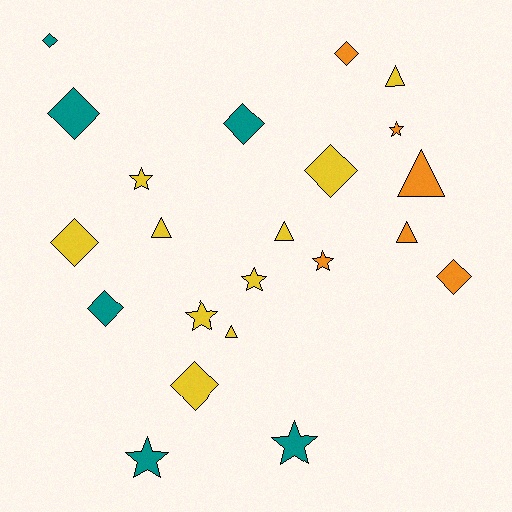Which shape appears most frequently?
Diamond, with 9 objects.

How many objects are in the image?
There are 22 objects.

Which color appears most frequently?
Yellow, with 10 objects.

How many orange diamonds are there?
There are 2 orange diamonds.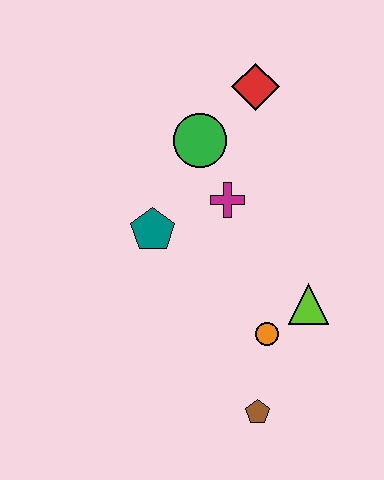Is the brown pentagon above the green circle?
No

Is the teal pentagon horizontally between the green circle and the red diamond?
No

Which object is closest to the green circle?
The magenta cross is closest to the green circle.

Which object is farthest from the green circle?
The brown pentagon is farthest from the green circle.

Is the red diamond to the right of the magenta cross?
Yes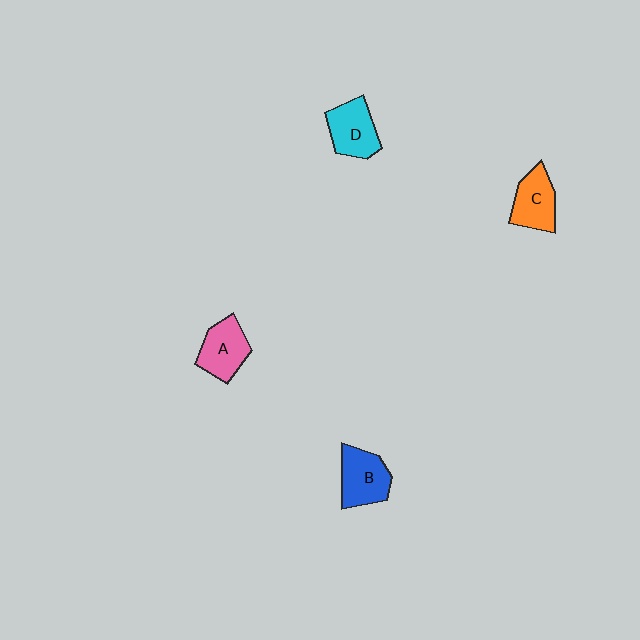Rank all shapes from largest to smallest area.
From largest to smallest: B (blue), D (cyan), A (pink), C (orange).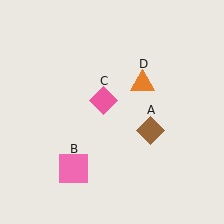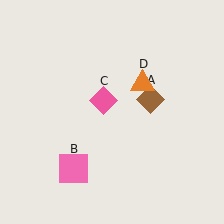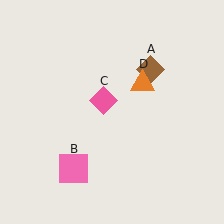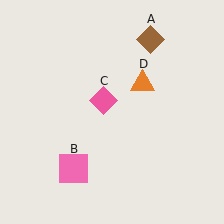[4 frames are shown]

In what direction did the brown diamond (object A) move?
The brown diamond (object A) moved up.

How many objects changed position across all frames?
1 object changed position: brown diamond (object A).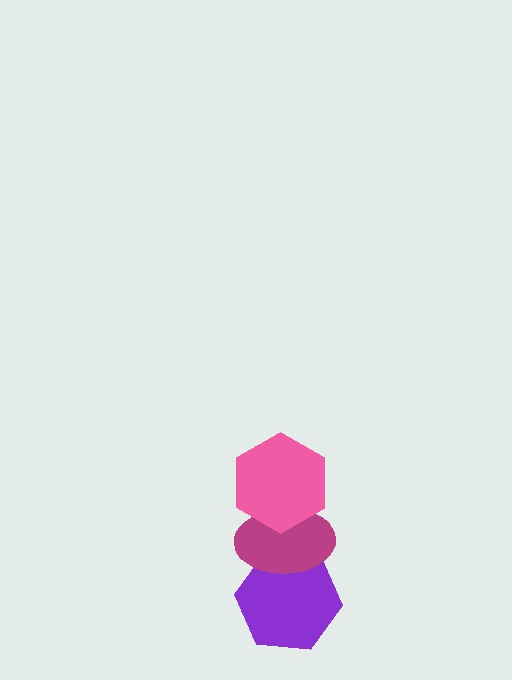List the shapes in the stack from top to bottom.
From top to bottom: the pink hexagon, the magenta ellipse, the purple hexagon.